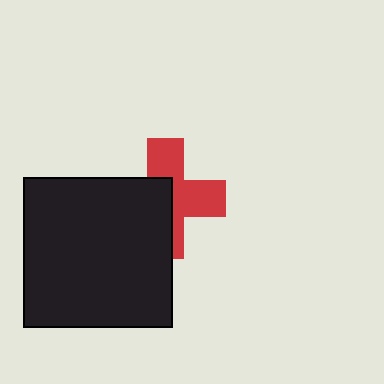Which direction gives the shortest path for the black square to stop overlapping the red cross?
Moving toward the lower-left gives the shortest separation.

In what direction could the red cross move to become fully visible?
The red cross could move toward the upper-right. That would shift it out from behind the black square entirely.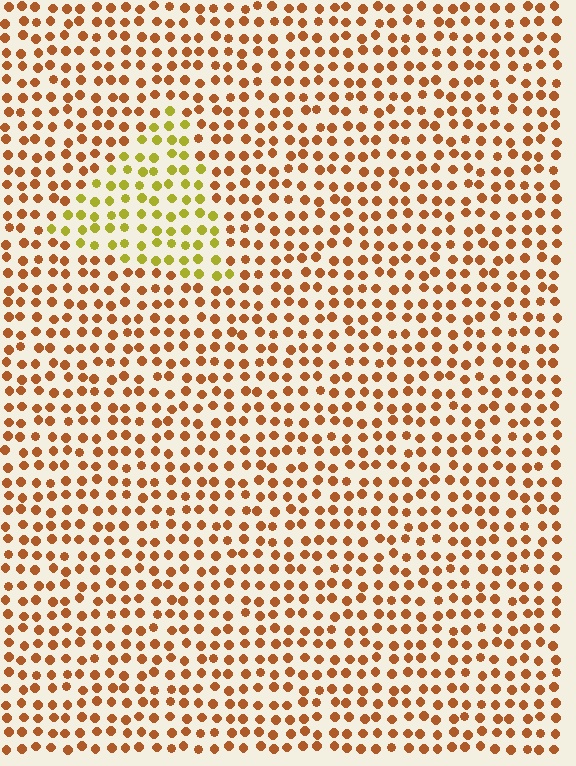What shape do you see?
I see a triangle.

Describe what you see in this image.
The image is filled with small brown elements in a uniform arrangement. A triangle-shaped region is visible where the elements are tinted to a slightly different hue, forming a subtle color boundary.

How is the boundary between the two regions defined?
The boundary is defined purely by a slight shift in hue (about 42 degrees). Spacing, size, and orientation are identical on both sides.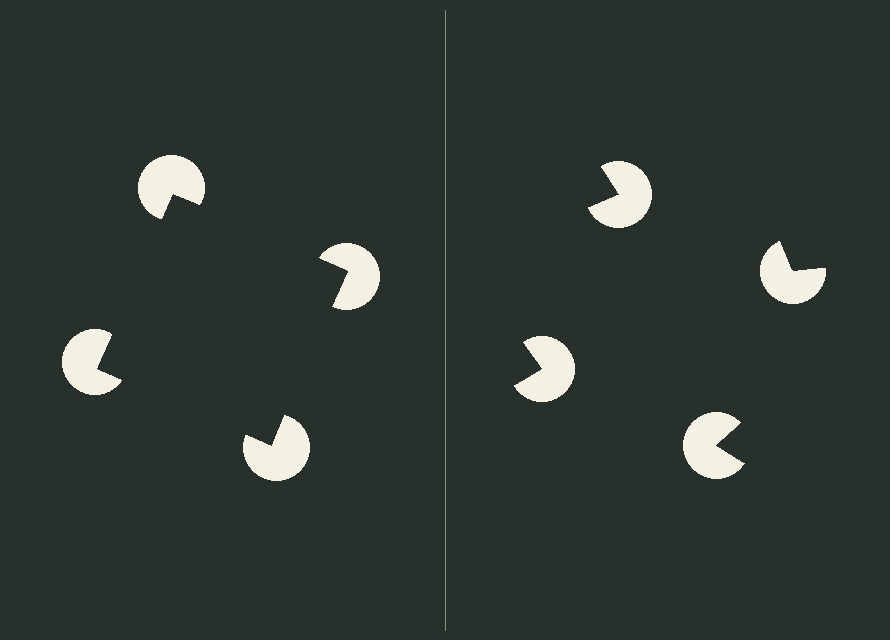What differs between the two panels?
The pac-man discs are positioned identically on both sides; only the wedge orientations differ. On the left they align to a square; on the right they are misaligned.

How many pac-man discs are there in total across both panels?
8 — 4 on each side.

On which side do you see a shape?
An illusory square appears on the left side. On the right side the wedge cuts are rotated, so no coherent shape forms.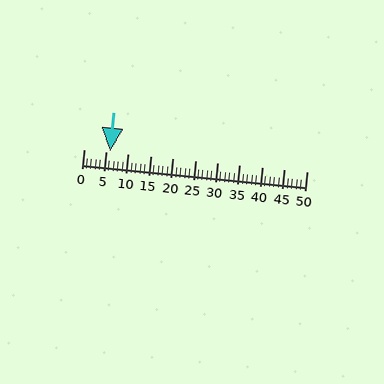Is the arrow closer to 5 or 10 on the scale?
The arrow is closer to 5.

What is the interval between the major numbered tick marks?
The major tick marks are spaced 5 units apart.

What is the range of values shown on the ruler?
The ruler shows values from 0 to 50.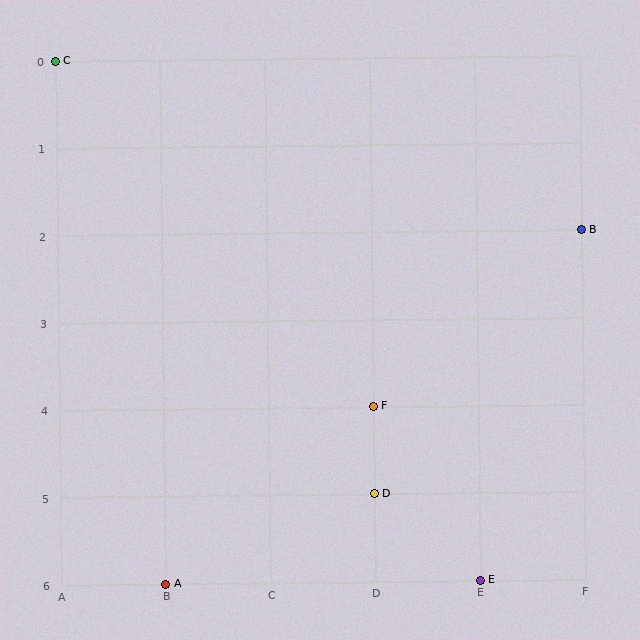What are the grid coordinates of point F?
Point F is at grid coordinates (D, 4).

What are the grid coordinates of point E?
Point E is at grid coordinates (E, 6).